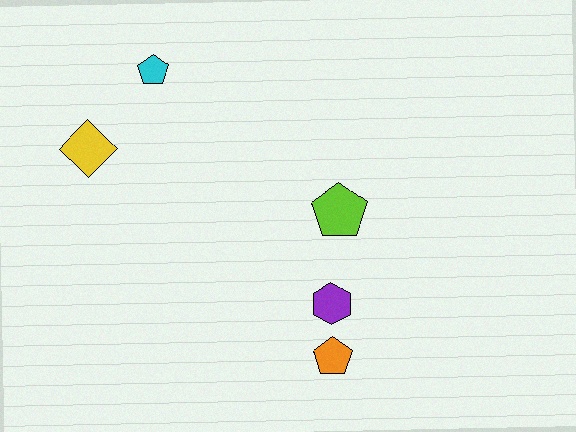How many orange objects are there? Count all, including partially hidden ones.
There is 1 orange object.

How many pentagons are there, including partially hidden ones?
There are 3 pentagons.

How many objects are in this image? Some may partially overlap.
There are 5 objects.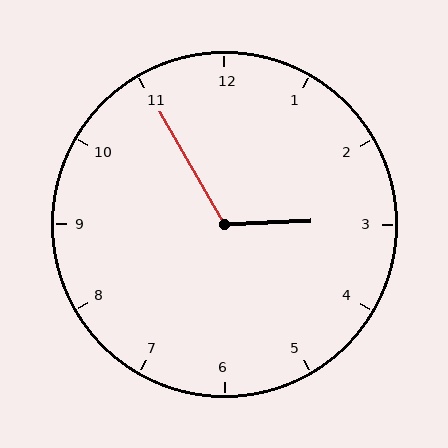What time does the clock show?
2:55.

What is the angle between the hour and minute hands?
Approximately 118 degrees.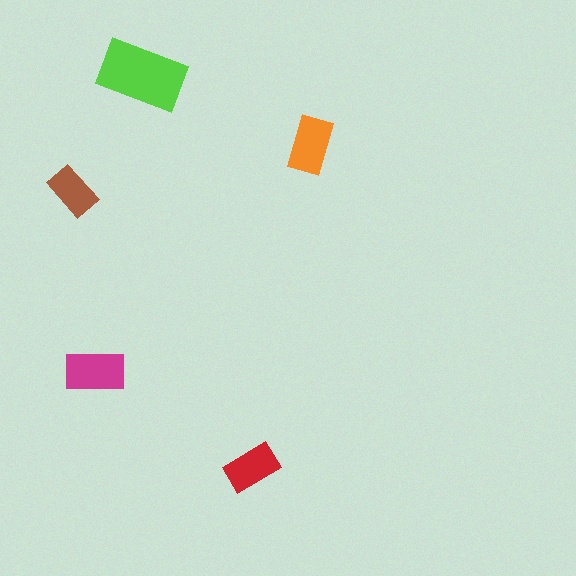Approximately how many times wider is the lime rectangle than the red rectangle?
About 1.5 times wider.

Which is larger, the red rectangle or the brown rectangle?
The red one.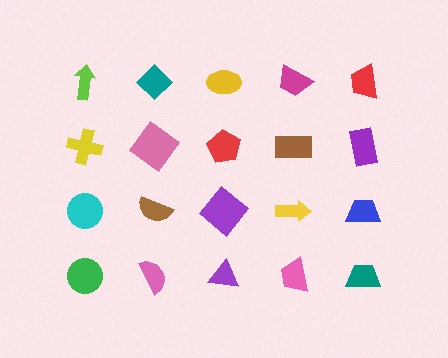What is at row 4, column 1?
A green circle.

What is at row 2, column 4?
A brown rectangle.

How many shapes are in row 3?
5 shapes.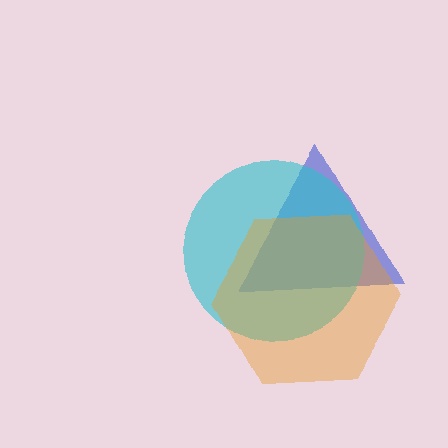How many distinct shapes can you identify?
There are 3 distinct shapes: a blue triangle, a cyan circle, an orange hexagon.